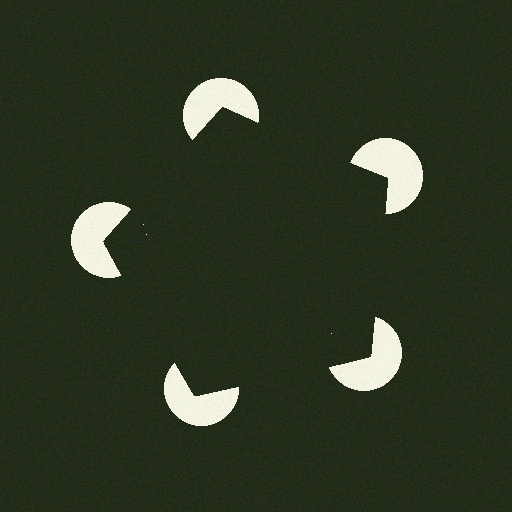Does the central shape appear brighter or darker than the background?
It typically appears slightly darker than the background, even though no actual brightness change is drawn.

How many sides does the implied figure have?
5 sides.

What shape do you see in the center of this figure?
An illusory pentagon — its edges are inferred from the aligned wedge cuts in the pac-man discs, not physically drawn.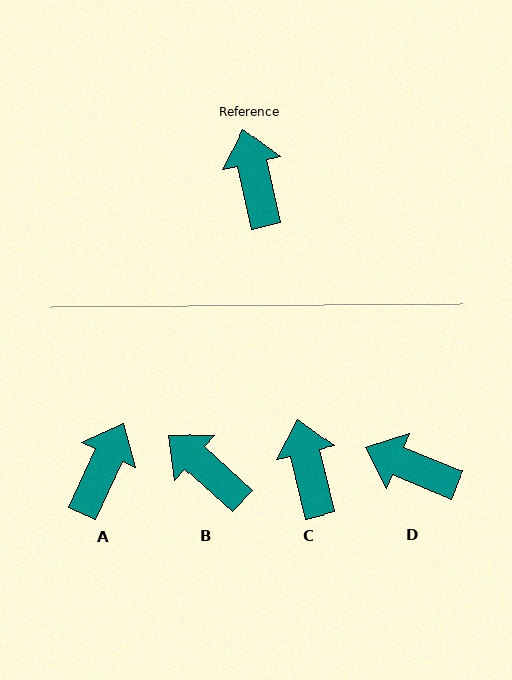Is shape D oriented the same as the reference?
No, it is off by about 54 degrees.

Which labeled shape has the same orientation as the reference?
C.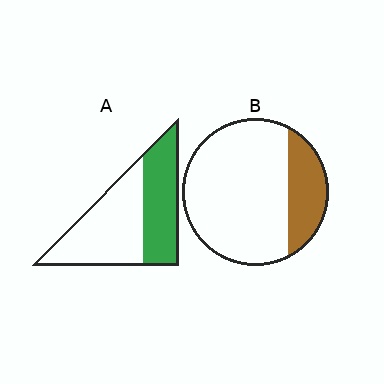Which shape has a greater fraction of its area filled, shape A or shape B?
Shape A.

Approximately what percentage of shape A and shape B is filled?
A is approximately 45% and B is approximately 25%.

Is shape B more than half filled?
No.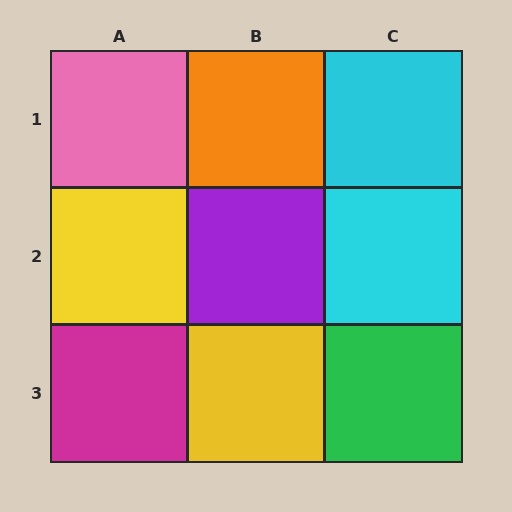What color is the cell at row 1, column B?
Orange.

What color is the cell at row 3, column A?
Magenta.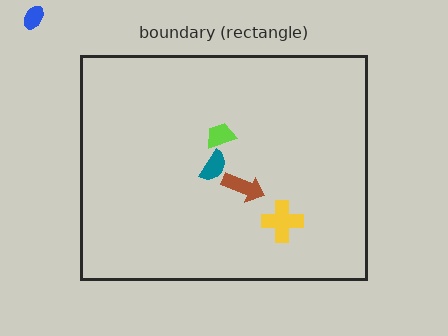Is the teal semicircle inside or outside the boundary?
Inside.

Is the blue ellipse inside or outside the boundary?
Outside.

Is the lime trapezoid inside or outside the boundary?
Inside.